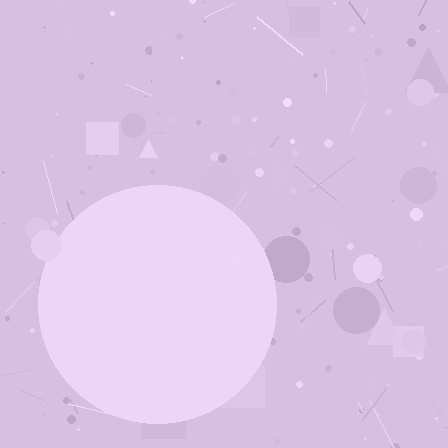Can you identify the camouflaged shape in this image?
The camouflaged shape is a circle.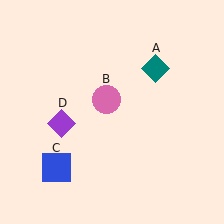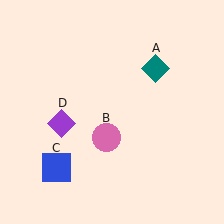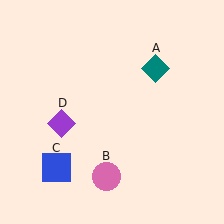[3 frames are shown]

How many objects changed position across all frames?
1 object changed position: pink circle (object B).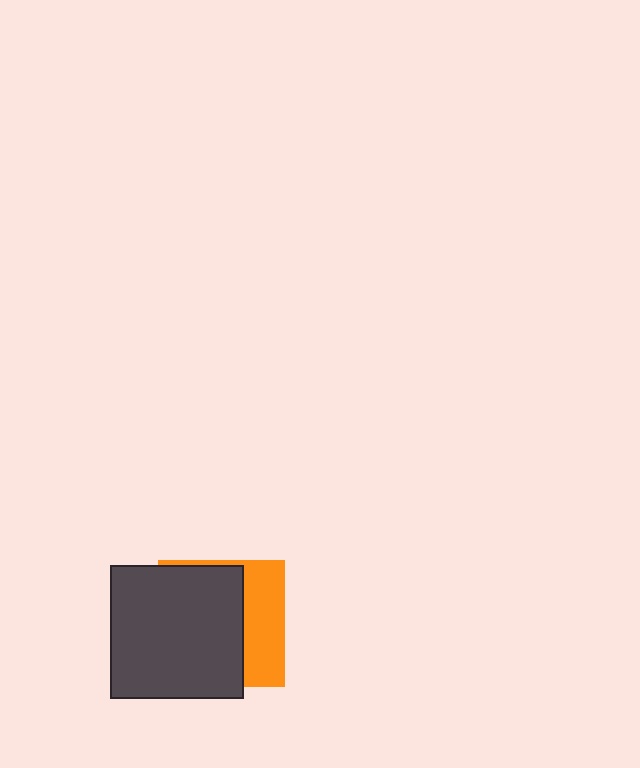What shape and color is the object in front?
The object in front is a dark gray square.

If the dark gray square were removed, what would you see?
You would see the complete orange square.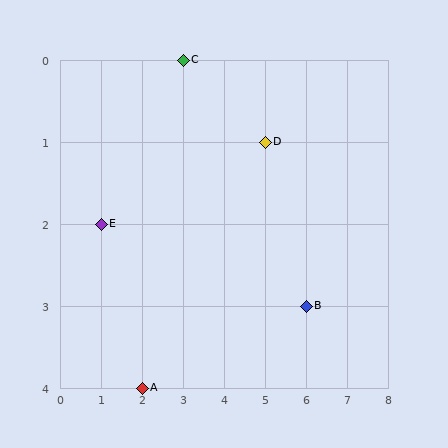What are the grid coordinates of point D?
Point D is at grid coordinates (5, 1).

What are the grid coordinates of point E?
Point E is at grid coordinates (1, 2).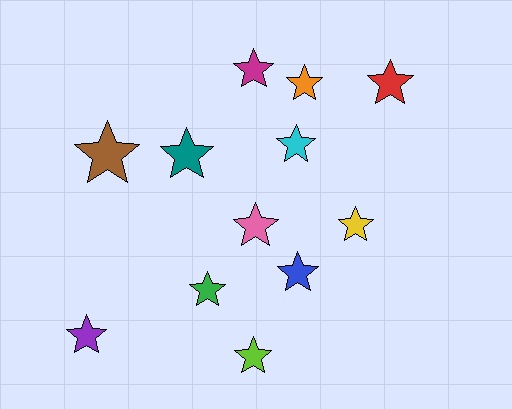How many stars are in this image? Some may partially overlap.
There are 12 stars.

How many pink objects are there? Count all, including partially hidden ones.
There is 1 pink object.